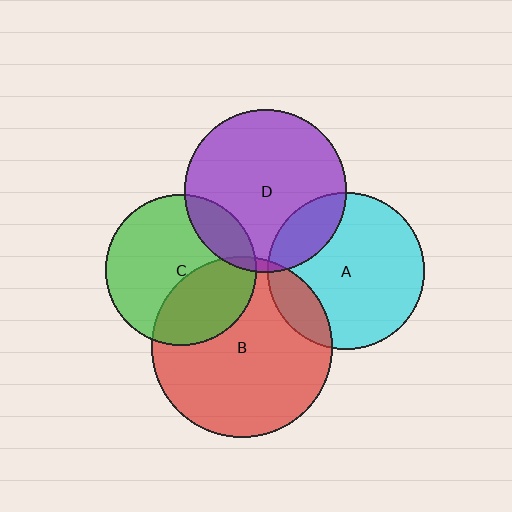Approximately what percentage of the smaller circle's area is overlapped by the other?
Approximately 15%.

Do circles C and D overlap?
Yes.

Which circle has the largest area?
Circle B (red).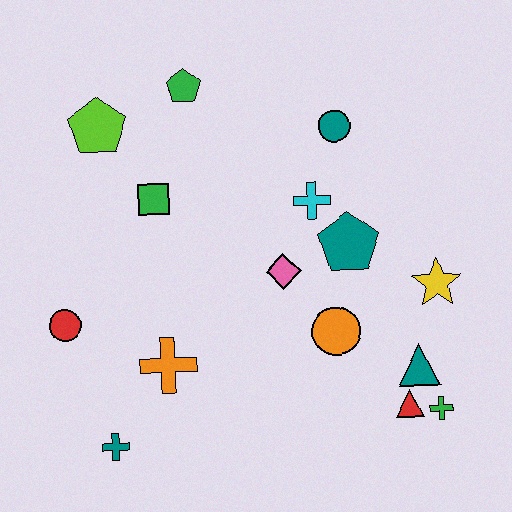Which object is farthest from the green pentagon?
The green cross is farthest from the green pentagon.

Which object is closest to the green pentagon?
The lime pentagon is closest to the green pentagon.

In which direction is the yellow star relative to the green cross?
The yellow star is above the green cross.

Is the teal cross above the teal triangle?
No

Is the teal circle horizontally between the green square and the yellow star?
Yes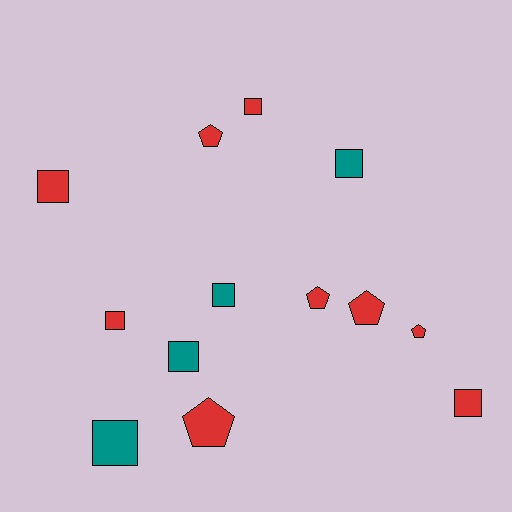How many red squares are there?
There are 4 red squares.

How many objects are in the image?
There are 13 objects.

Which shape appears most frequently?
Square, with 8 objects.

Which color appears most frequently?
Red, with 9 objects.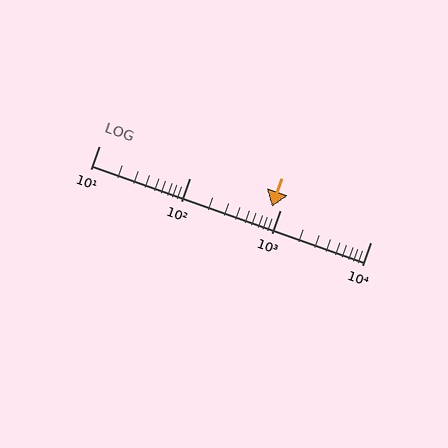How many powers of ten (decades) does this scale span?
The scale spans 3 decades, from 10 to 10000.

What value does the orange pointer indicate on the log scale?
The pointer indicates approximately 810.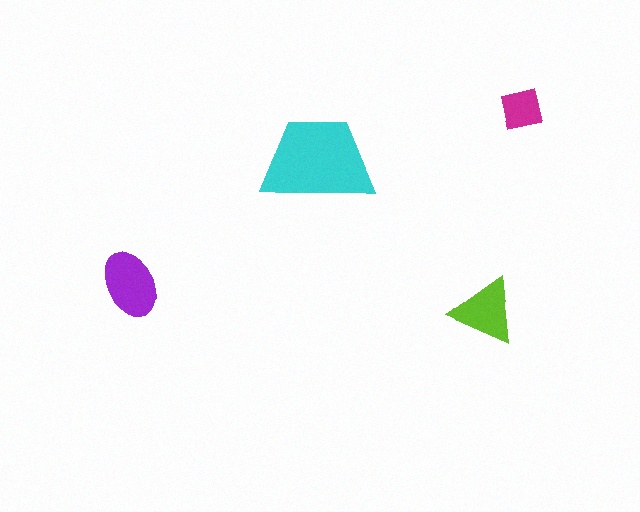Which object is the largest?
The cyan trapezoid.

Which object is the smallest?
The magenta square.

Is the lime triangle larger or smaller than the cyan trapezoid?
Smaller.